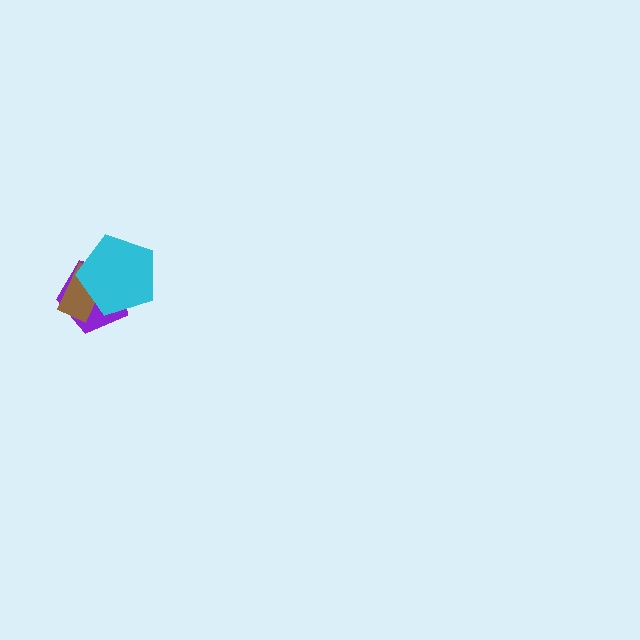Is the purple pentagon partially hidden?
Yes, it is partially covered by another shape.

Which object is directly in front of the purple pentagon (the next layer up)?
The brown rectangle is directly in front of the purple pentagon.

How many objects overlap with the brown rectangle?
2 objects overlap with the brown rectangle.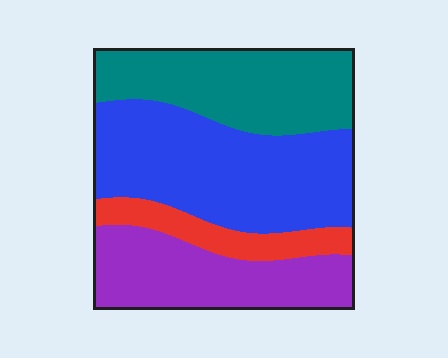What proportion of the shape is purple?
Purple covers 24% of the shape.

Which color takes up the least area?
Red, at roughly 10%.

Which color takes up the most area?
Blue, at roughly 40%.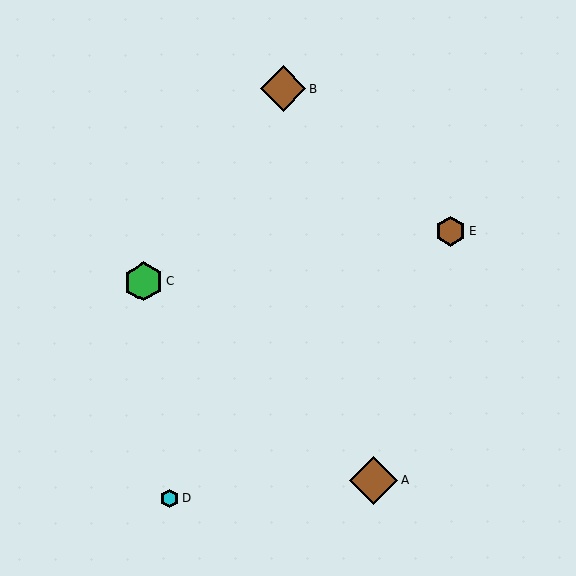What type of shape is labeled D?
Shape D is a cyan hexagon.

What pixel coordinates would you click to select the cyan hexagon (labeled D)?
Click at (169, 499) to select the cyan hexagon D.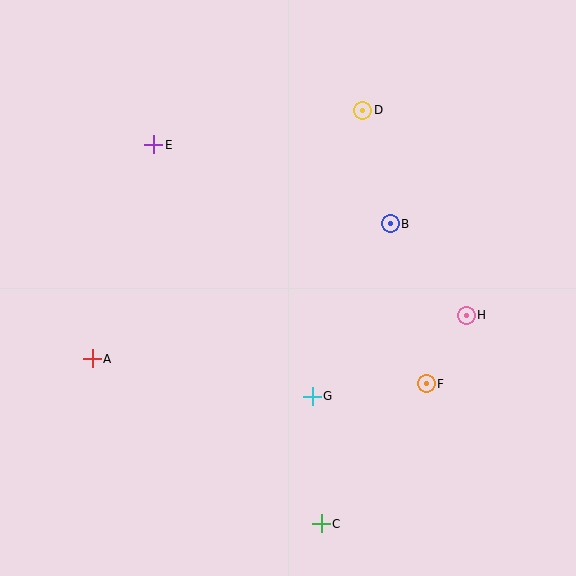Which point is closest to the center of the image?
Point G at (312, 396) is closest to the center.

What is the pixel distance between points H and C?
The distance between H and C is 254 pixels.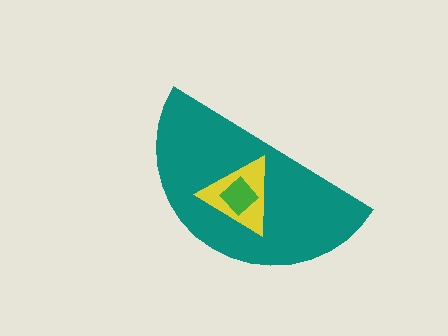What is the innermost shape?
The green diamond.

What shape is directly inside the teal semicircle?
The yellow triangle.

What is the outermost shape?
The teal semicircle.